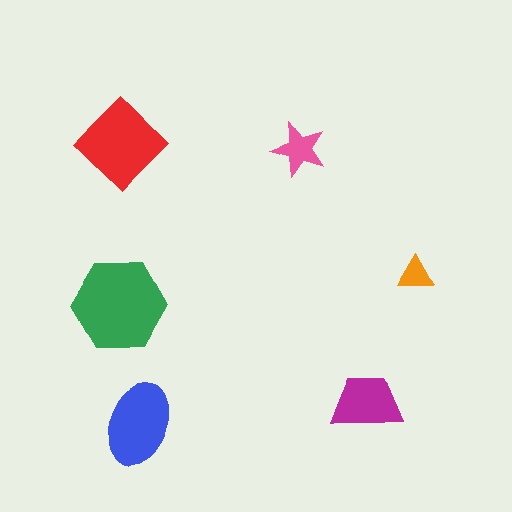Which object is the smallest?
The orange triangle.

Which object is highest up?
The red diamond is topmost.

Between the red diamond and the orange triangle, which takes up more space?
The red diamond.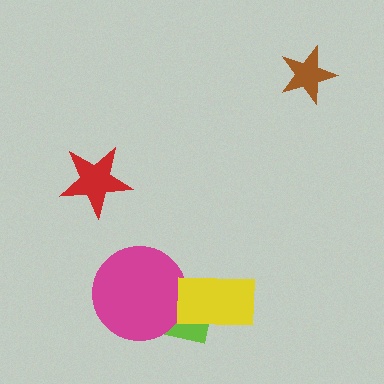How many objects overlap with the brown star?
0 objects overlap with the brown star.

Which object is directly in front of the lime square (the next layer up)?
The magenta circle is directly in front of the lime square.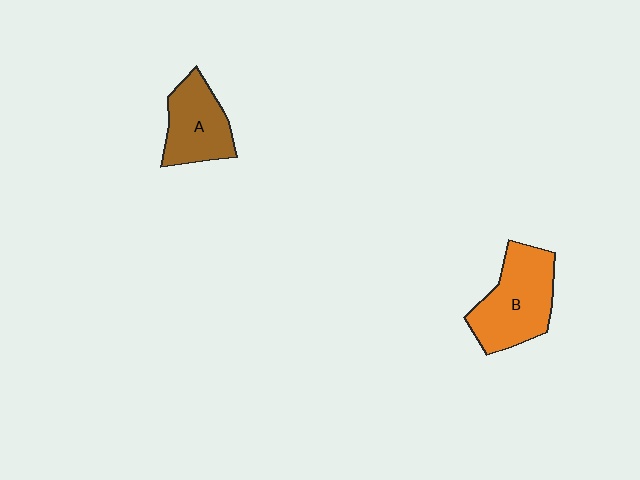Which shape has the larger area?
Shape B (orange).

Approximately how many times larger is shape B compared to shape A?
Approximately 1.3 times.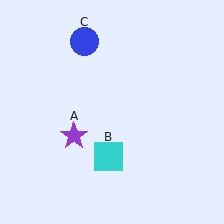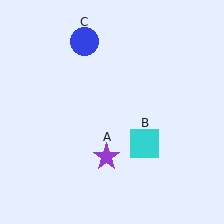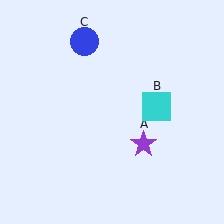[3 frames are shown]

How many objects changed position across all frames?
2 objects changed position: purple star (object A), cyan square (object B).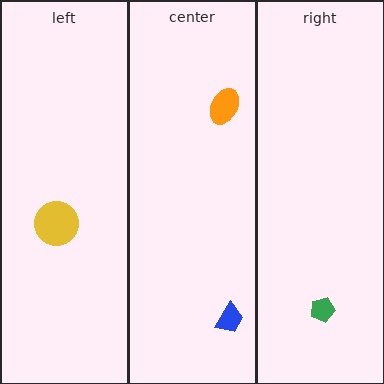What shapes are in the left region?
The yellow circle.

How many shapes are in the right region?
1.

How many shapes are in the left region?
1.